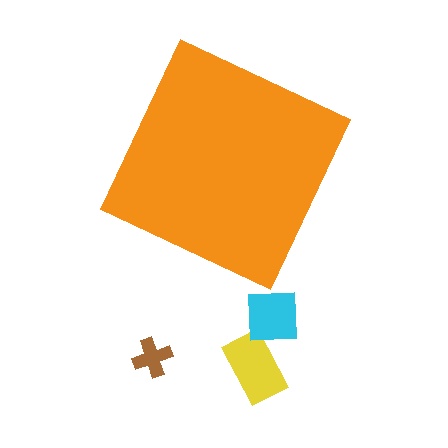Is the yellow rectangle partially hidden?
No, the yellow rectangle is fully visible.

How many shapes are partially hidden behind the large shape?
0 shapes are partially hidden.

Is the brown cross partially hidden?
No, the brown cross is fully visible.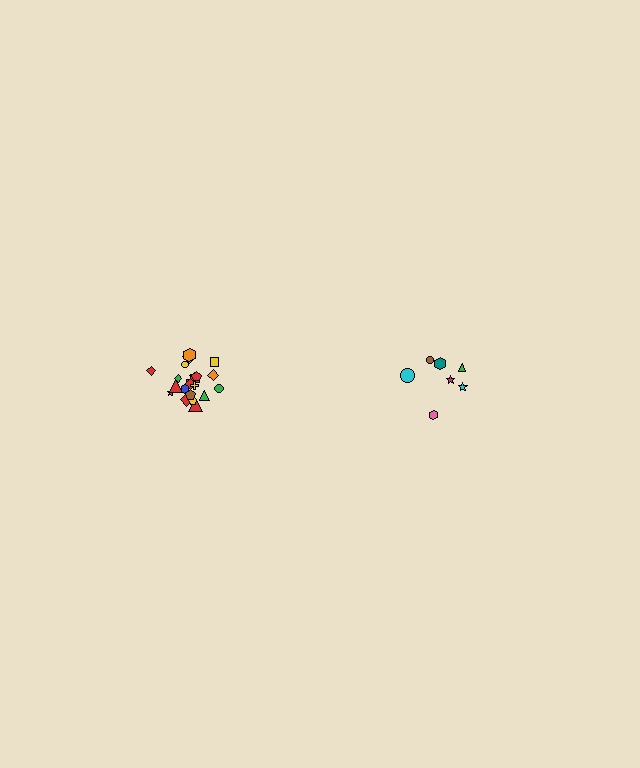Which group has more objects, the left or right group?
The left group.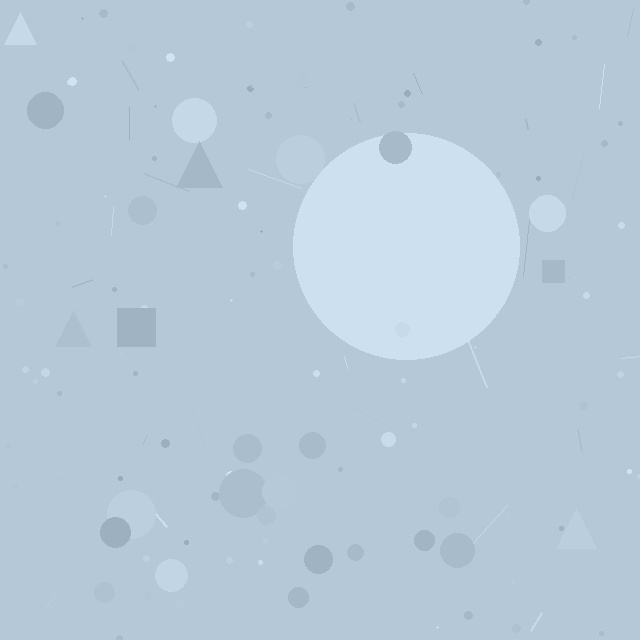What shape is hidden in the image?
A circle is hidden in the image.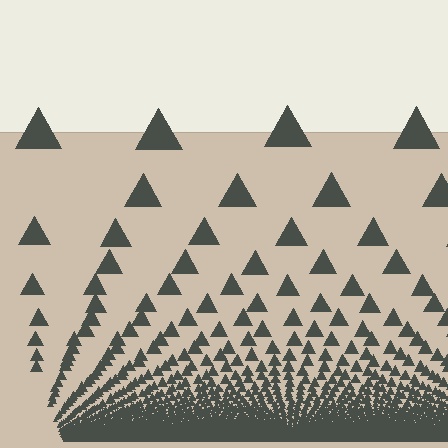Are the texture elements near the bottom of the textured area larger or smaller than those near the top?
Smaller. The gradient is inverted — elements near the bottom are smaller and denser.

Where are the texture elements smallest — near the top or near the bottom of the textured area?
Near the bottom.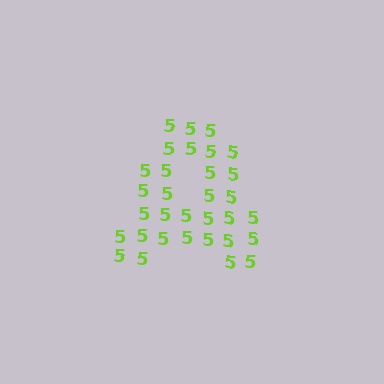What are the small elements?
The small elements are digit 5's.